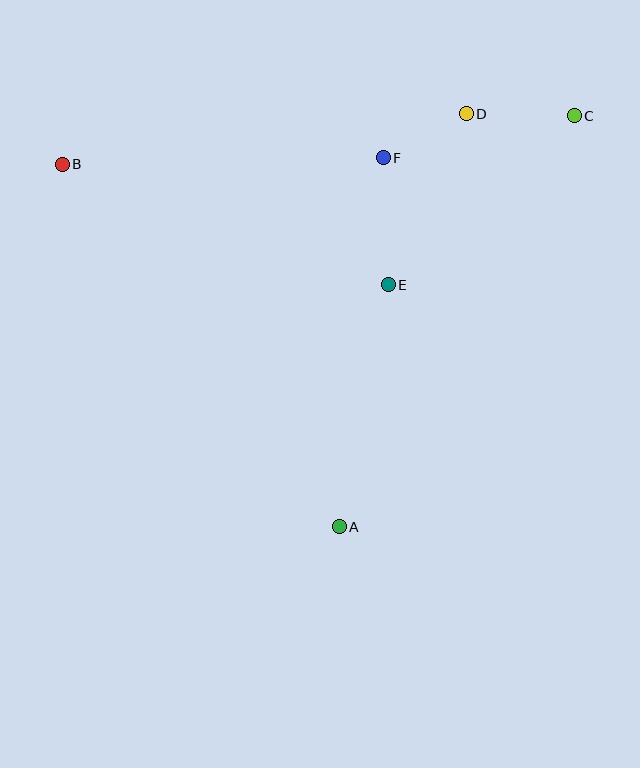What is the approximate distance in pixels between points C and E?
The distance between C and E is approximately 251 pixels.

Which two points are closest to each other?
Points D and F are closest to each other.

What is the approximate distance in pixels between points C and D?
The distance between C and D is approximately 108 pixels.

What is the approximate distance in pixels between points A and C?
The distance between A and C is approximately 473 pixels.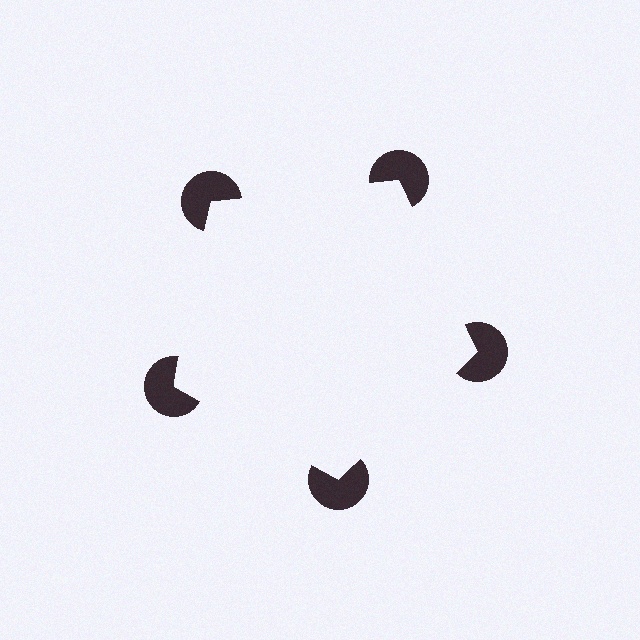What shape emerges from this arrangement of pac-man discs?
An illusory pentagon — its edges are inferred from the aligned wedge cuts in the pac-man discs, not physically drawn.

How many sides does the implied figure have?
5 sides.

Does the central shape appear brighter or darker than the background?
It typically appears slightly brighter than the background, even though no actual brightness change is drawn.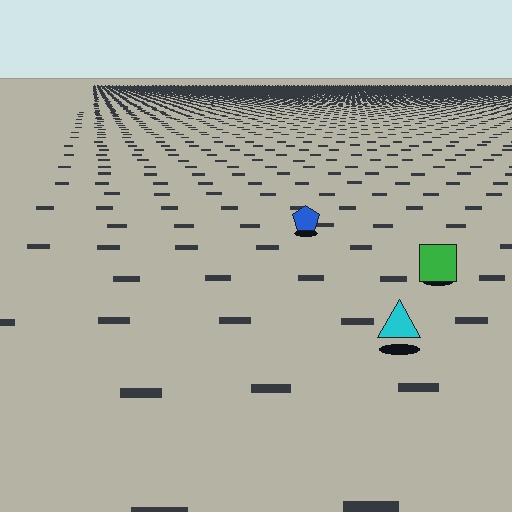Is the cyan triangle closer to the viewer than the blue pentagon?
Yes. The cyan triangle is closer — you can tell from the texture gradient: the ground texture is coarser near it.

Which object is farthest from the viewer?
The blue pentagon is farthest from the viewer. It appears smaller and the ground texture around it is denser.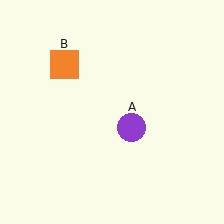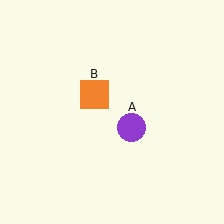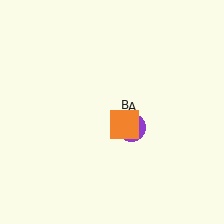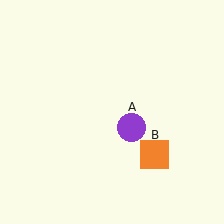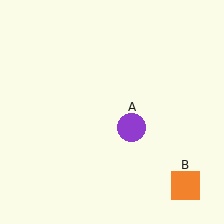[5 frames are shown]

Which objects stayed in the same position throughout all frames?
Purple circle (object A) remained stationary.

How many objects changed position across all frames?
1 object changed position: orange square (object B).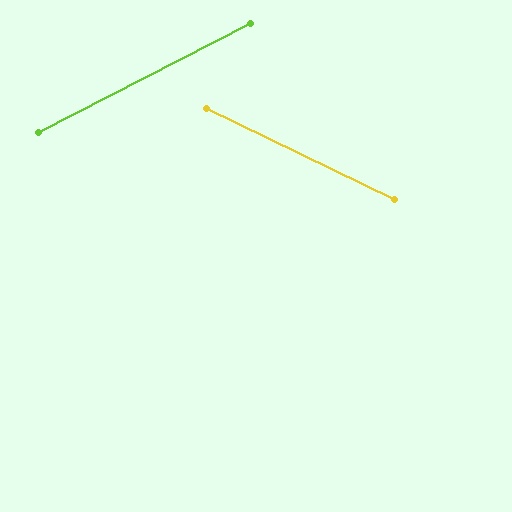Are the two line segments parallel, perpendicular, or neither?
Neither parallel nor perpendicular — they differ by about 53°.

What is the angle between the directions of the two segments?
Approximately 53 degrees.